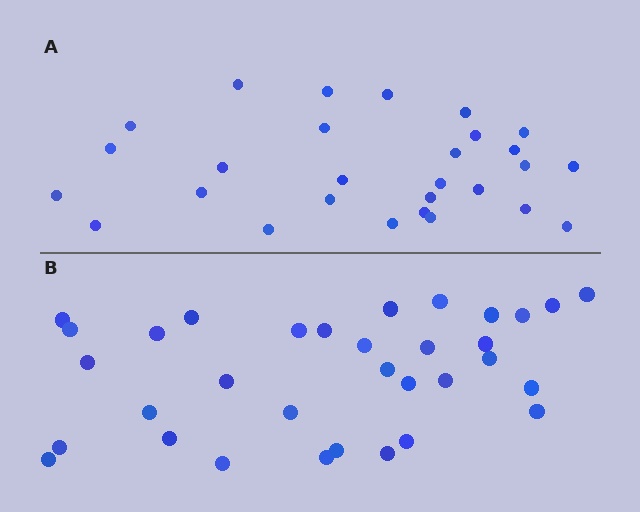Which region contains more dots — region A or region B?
Region B (the bottom region) has more dots.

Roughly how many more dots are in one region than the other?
Region B has about 5 more dots than region A.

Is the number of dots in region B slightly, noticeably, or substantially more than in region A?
Region B has only slightly more — the two regions are fairly close. The ratio is roughly 1.2 to 1.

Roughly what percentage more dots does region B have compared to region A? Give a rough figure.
About 20% more.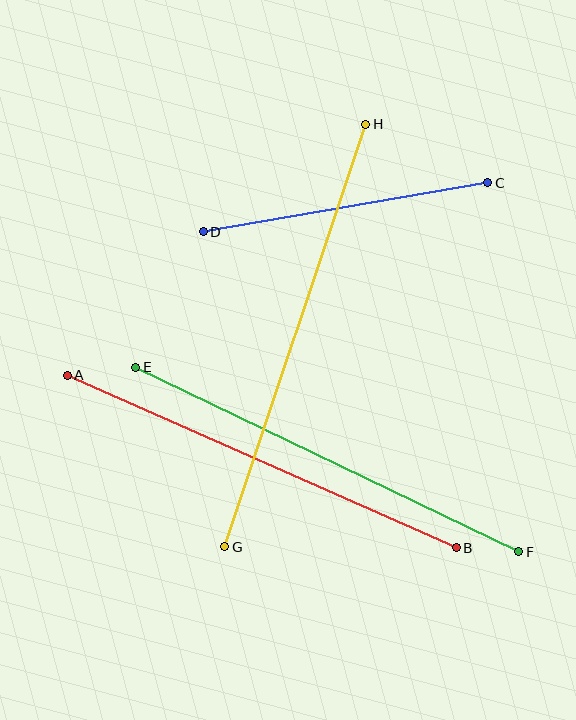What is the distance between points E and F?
The distance is approximately 425 pixels.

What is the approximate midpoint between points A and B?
The midpoint is at approximately (262, 461) pixels.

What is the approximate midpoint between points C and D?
The midpoint is at approximately (346, 207) pixels.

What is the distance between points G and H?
The distance is approximately 445 pixels.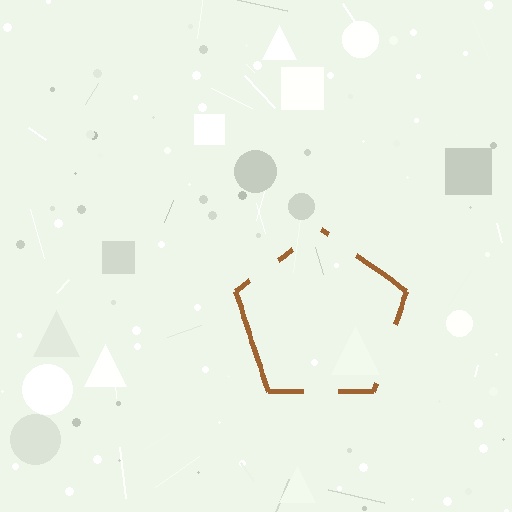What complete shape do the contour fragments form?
The contour fragments form a pentagon.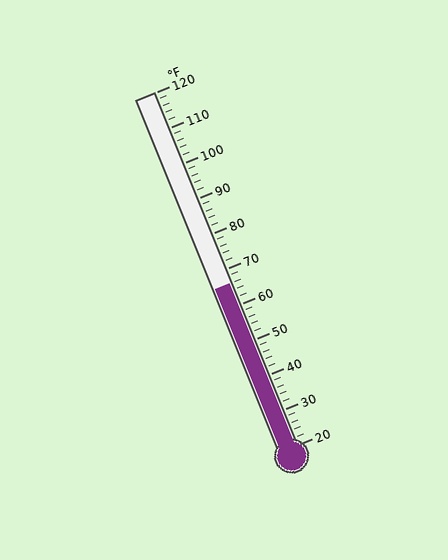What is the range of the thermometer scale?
The thermometer scale ranges from 20°F to 120°F.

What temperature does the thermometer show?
The thermometer shows approximately 66°F.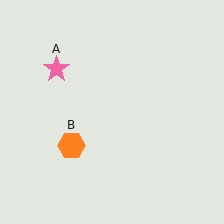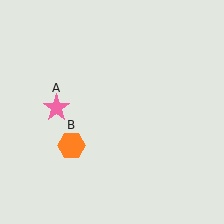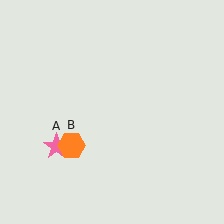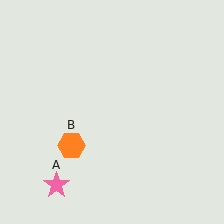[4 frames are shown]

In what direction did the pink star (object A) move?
The pink star (object A) moved down.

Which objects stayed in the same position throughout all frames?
Orange hexagon (object B) remained stationary.